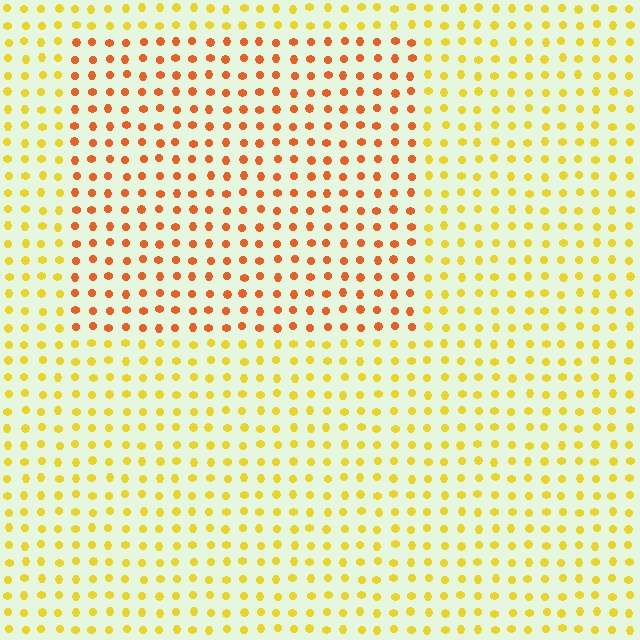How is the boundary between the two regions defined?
The boundary is defined purely by a slight shift in hue (about 36 degrees). Spacing, size, and orientation are identical on both sides.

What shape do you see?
I see a rectangle.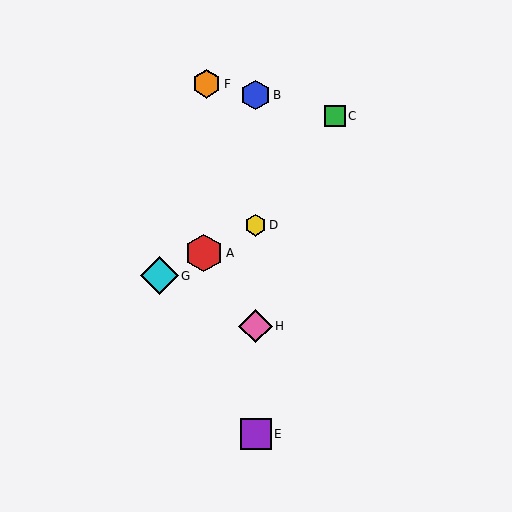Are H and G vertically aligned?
No, H is at x≈256 and G is at x≈159.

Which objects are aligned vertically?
Objects B, D, E, H are aligned vertically.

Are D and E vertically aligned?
Yes, both are at x≈256.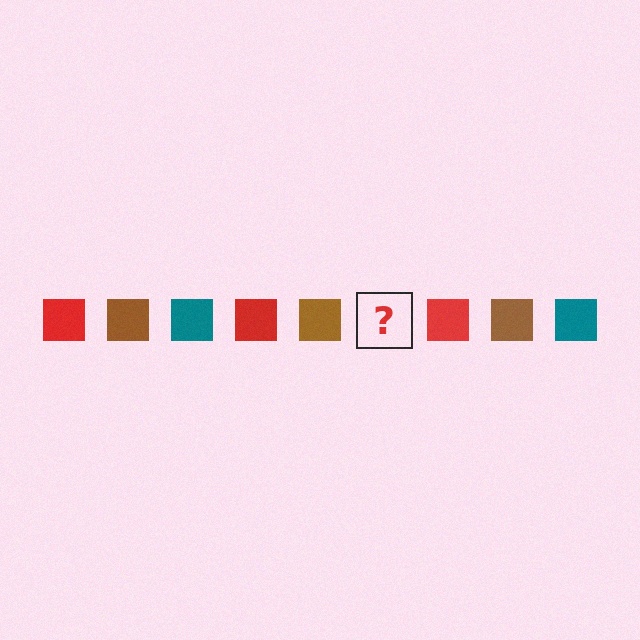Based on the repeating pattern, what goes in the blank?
The blank should be a teal square.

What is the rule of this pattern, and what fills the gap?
The rule is that the pattern cycles through red, brown, teal squares. The gap should be filled with a teal square.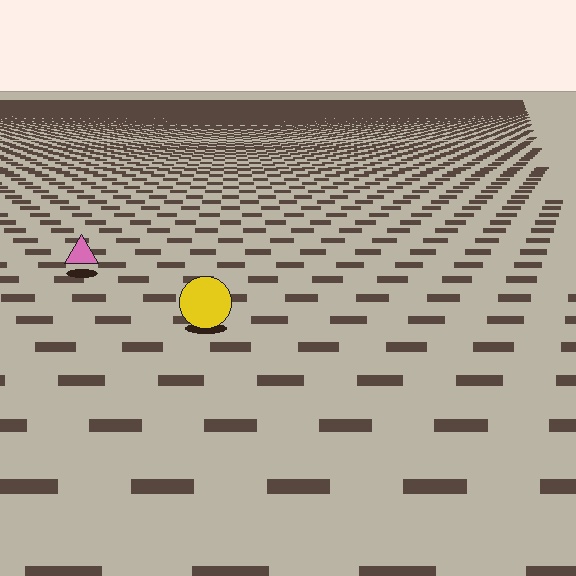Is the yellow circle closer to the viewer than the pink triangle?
Yes. The yellow circle is closer — you can tell from the texture gradient: the ground texture is coarser near it.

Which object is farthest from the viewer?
The pink triangle is farthest from the viewer. It appears smaller and the ground texture around it is denser.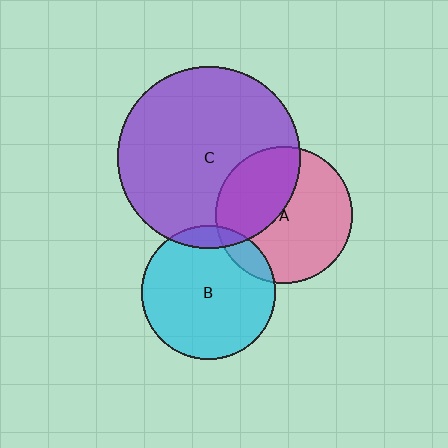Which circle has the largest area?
Circle C (purple).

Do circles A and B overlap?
Yes.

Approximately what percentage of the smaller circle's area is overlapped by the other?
Approximately 10%.